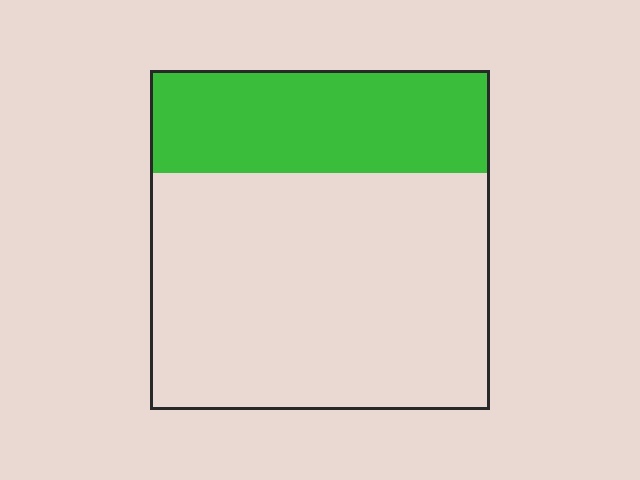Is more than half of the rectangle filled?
No.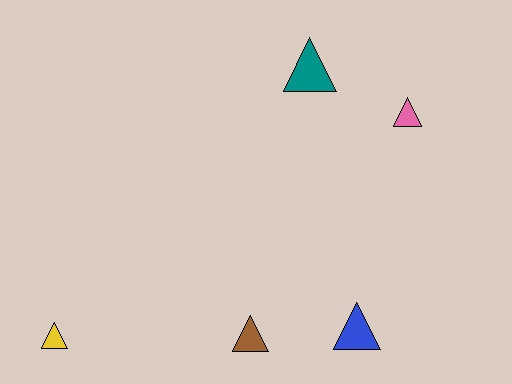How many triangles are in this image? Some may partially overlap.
There are 5 triangles.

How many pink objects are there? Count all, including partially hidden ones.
There is 1 pink object.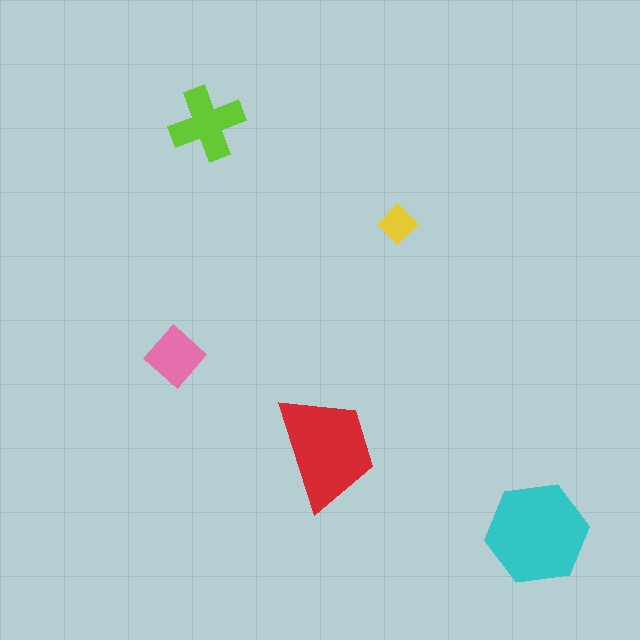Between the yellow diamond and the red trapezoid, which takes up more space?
The red trapezoid.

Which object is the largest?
The cyan hexagon.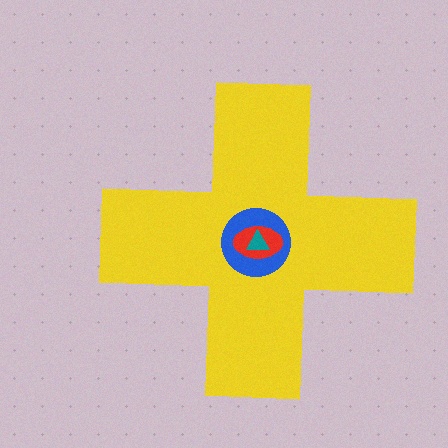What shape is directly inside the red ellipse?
The teal triangle.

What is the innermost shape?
The teal triangle.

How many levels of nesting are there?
4.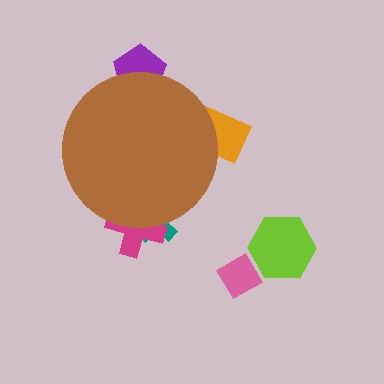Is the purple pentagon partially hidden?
Yes, the purple pentagon is partially hidden behind the brown circle.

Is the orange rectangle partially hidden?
Yes, the orange rectangle is partially hidden behind the brown circle.